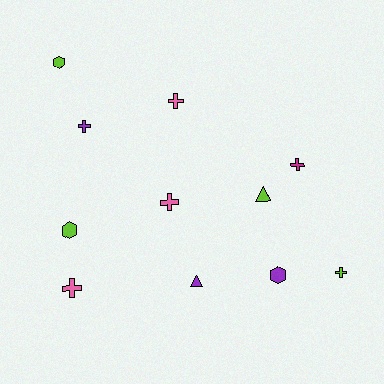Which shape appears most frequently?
Cross, with 6 objects.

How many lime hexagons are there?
There are 2 lime hexagons.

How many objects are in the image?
There are 11 objects.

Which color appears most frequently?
Lime, with 4 objects.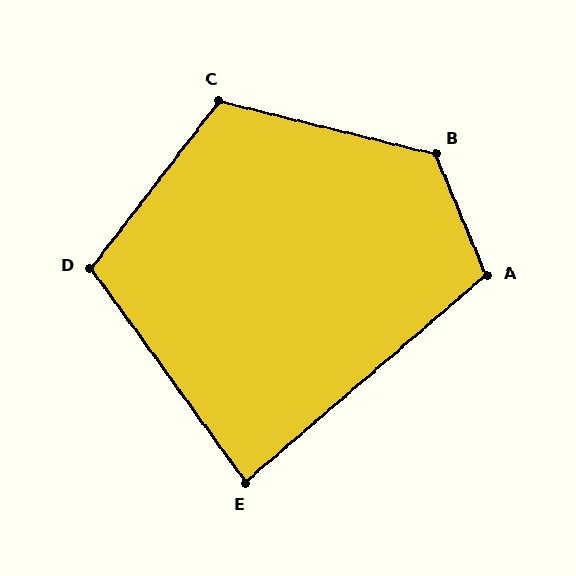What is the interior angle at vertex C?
Approximately 114 degrees (obtuse).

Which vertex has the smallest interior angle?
E, at approximately 85 degrees.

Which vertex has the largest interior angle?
B, at approximately 127 degrees.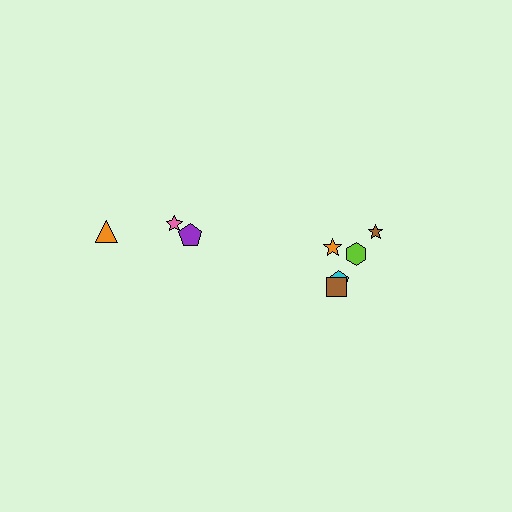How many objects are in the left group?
There are 3 objects.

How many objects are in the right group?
There are 5 objects.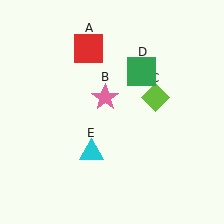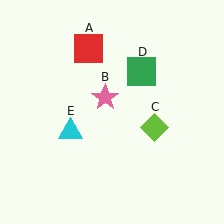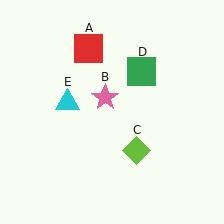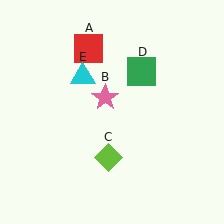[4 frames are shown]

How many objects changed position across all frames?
2 objects changed position: lime diamond (object C), cyan triangle (object E).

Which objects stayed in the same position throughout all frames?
Red square (object A) and pink star (object B) and green square (object D) remained stationary.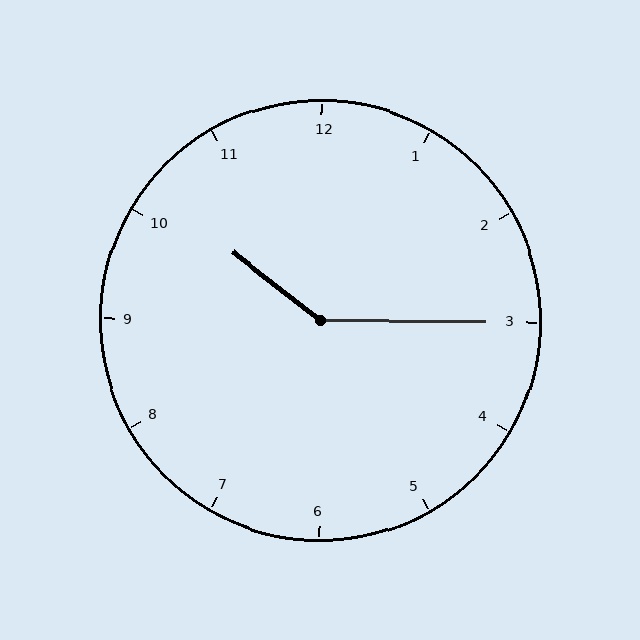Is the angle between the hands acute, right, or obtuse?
It is obtuse.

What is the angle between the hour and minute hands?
Approximately 142 degrees.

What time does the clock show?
10:15.